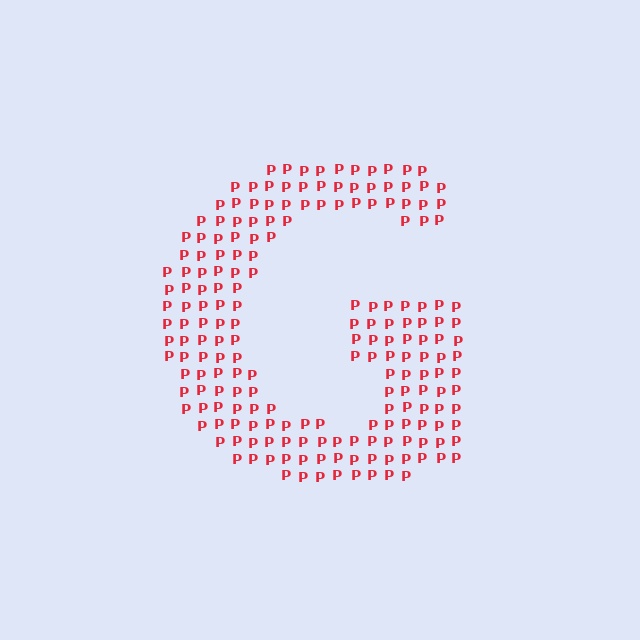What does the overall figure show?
The overall figure shows the letter G.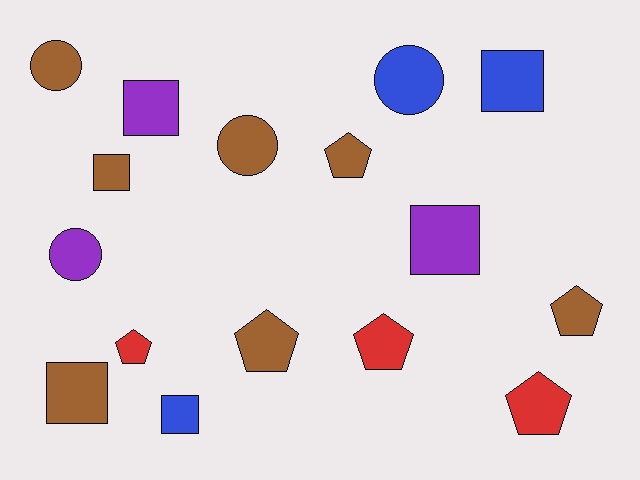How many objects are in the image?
There are 16 objects.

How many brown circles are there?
There are 2 brown circles.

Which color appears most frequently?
Brown, with 7 objects.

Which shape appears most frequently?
Pentagon, with 6 objects.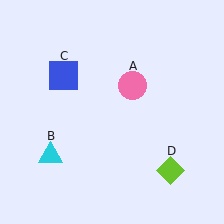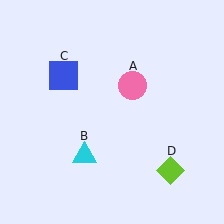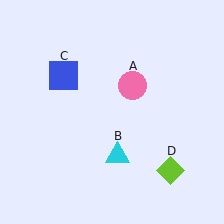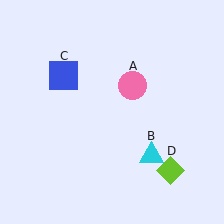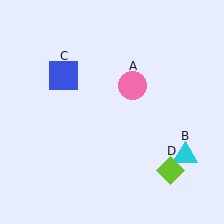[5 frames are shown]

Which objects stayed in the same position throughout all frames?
Pink circle (object A) and blue square (object C) and lime diamond (object D) remained stationary.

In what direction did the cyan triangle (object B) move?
The cyan triangle (object B) moved right.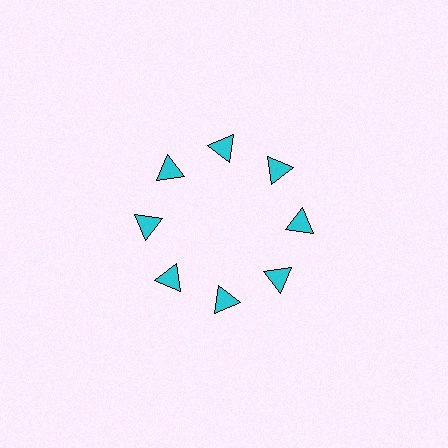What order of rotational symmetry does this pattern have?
This pattern has 8-fold rotational symmetry.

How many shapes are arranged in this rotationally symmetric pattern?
There are 8 shapes, arranged in 8 groups of 1.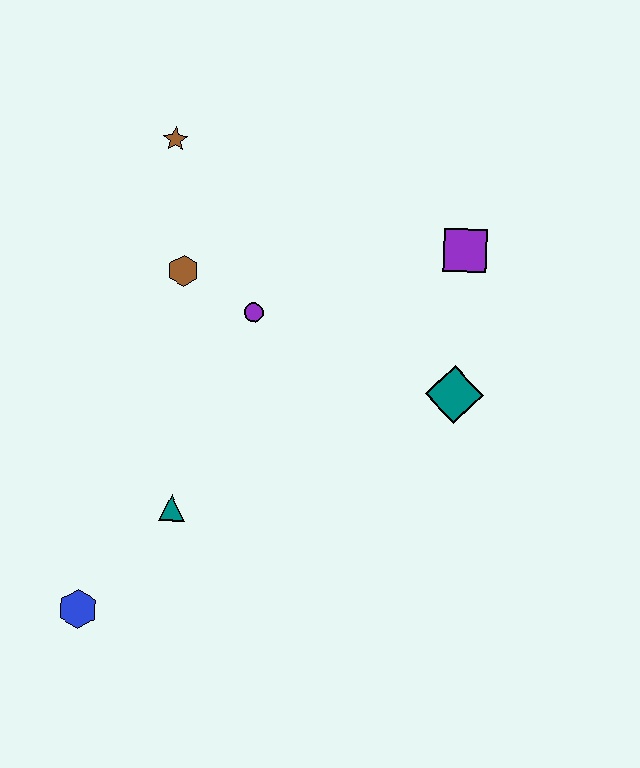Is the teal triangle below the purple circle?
Yes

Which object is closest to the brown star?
The brown hexagon is closest to the brown star.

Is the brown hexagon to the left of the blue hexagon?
No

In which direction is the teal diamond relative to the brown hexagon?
The teal diamond is to the right of the brown hexagon.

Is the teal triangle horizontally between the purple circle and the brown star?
Yes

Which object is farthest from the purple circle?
The blue hexagon is farthest from the purple circle.